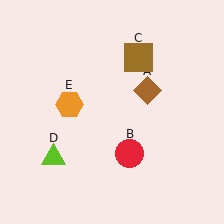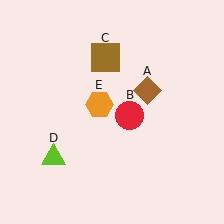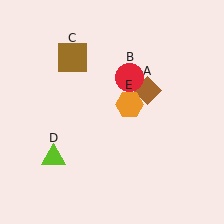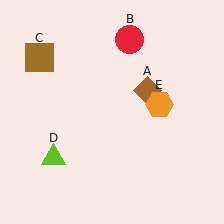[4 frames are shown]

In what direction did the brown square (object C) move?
The brown square (object C) moved left.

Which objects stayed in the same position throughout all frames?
Brown diamond (object A) and lime triangle (object D) remained stationary.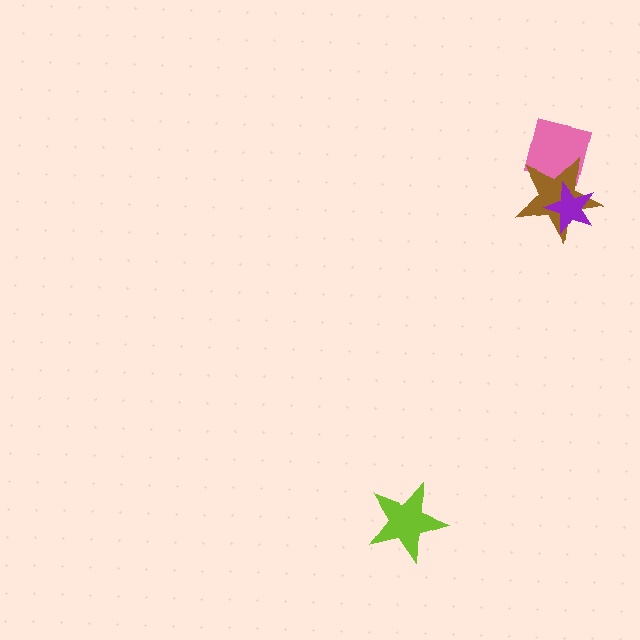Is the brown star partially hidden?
Yes, it is partially covered by another shape.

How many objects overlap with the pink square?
1 object overlaps with the pink square.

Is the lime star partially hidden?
No, no other shape covers it.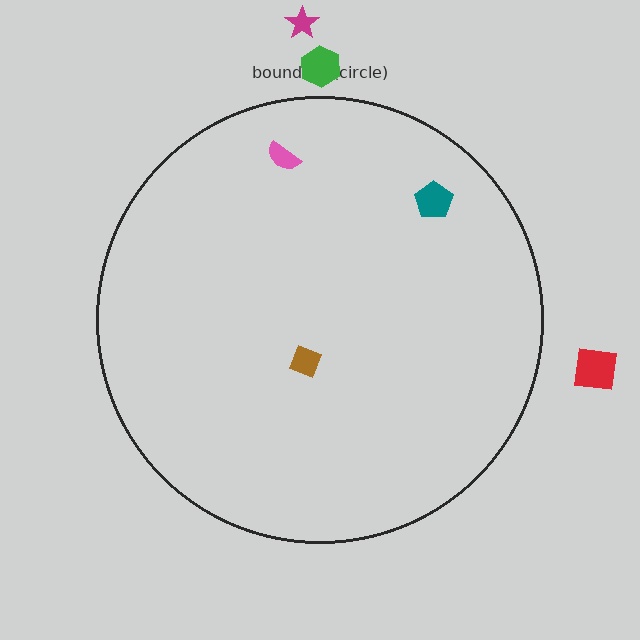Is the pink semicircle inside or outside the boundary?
Inside.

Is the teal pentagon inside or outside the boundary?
Inside.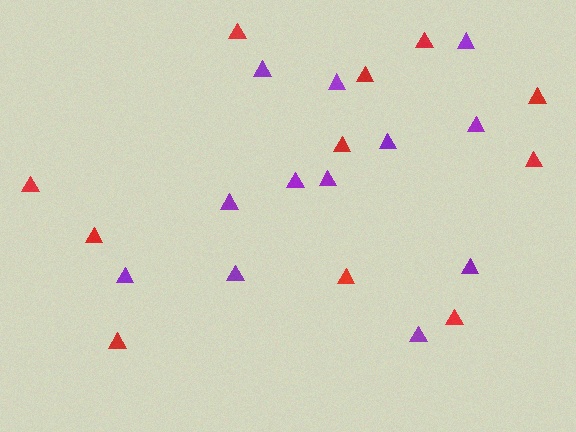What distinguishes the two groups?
There are 2 groups: one group of purple triangles (12) and one group of red triangles (11).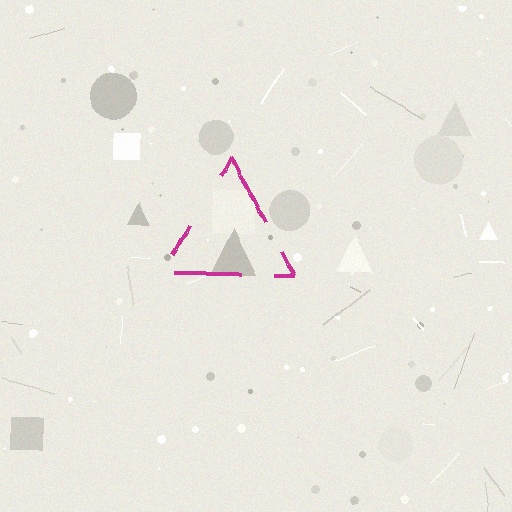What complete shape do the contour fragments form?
The contour fragments form a triangle.